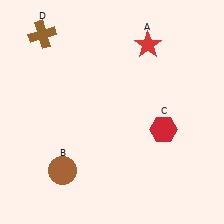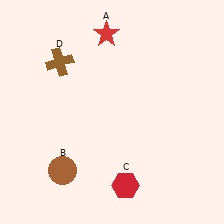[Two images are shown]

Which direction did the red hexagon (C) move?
The red hexagon (C) moved down.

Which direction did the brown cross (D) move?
The brown cross (D) moved down.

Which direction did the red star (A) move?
The red star (A) moved left.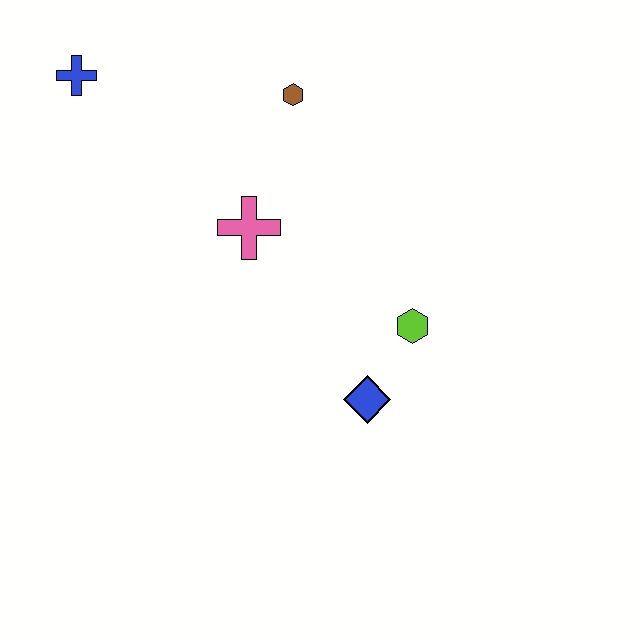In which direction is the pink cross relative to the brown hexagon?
The pink cross is below the brown hexagon.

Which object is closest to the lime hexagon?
The blue diamond is closest to the lime hexagon.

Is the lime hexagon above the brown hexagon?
No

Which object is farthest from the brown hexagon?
The blue diamond is farthest from the brown hexagon.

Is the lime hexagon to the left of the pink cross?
No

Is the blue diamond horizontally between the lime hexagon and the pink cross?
Yes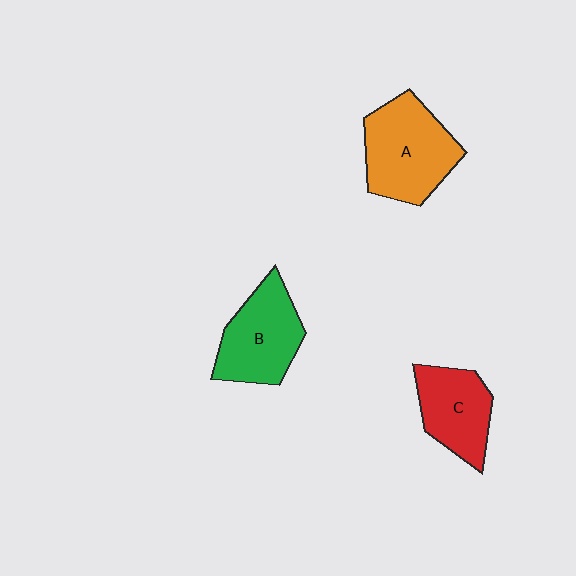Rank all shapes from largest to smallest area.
From largest to smallest: A (orange), B (green), C (red).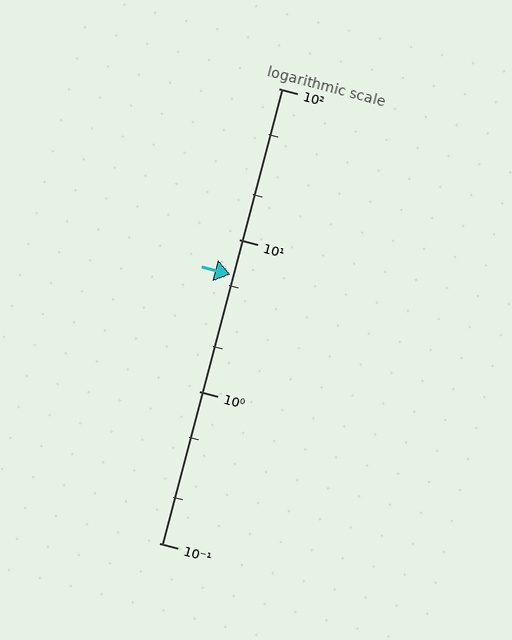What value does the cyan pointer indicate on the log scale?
The pointer indicates approximately 5.9.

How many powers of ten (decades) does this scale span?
The scale spans 3 decades, from 0.1 to 100.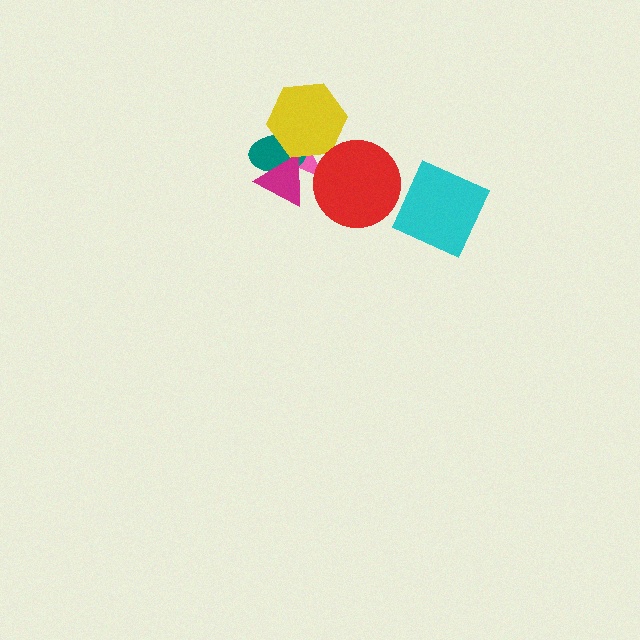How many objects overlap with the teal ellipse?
3 objects overlap with the teal ellipse.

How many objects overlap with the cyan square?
0 objects overlap with the cyan square.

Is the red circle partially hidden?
No, no other shape covers it.